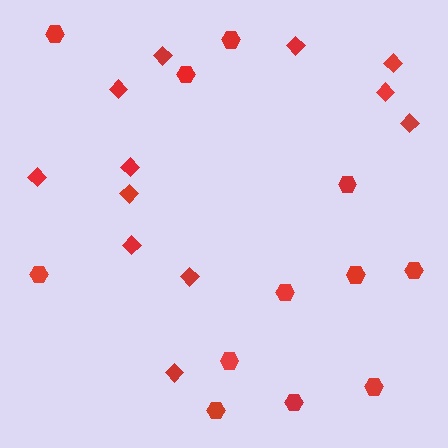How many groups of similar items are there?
There are 2 groups: one group of hexagons (12) and one group of diamonds (12).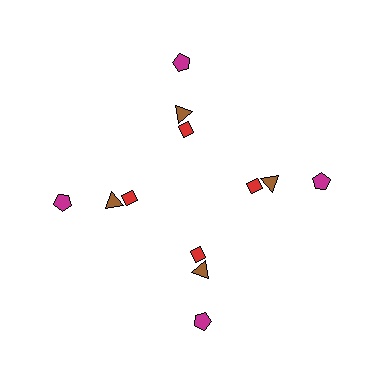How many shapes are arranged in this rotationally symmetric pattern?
There are 12 shapes, arranged in 4 groups of 3.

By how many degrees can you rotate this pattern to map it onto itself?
The pattern maps onto itself every 90 degrees of rotation.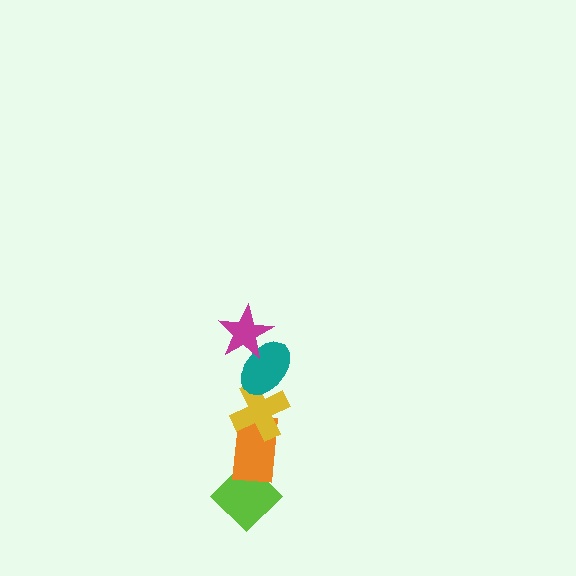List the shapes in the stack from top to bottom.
From top to bottom: the magenta star, the teal ellipse, the yellow cross, the orange rectangle, the lime diamond.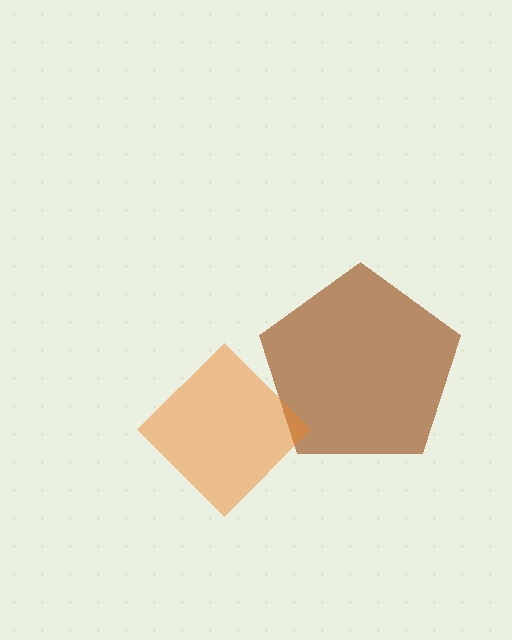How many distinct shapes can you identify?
There are 2 distinct shapes: a brown pentagon, an orange diamond.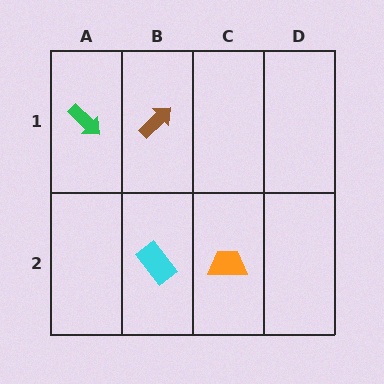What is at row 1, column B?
A brown arrow.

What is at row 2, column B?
A cyan rectangle.